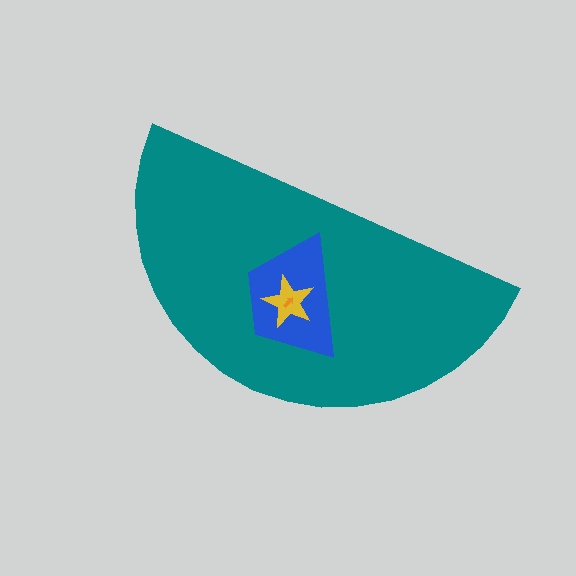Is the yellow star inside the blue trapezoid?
Yes.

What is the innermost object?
The orange arrow.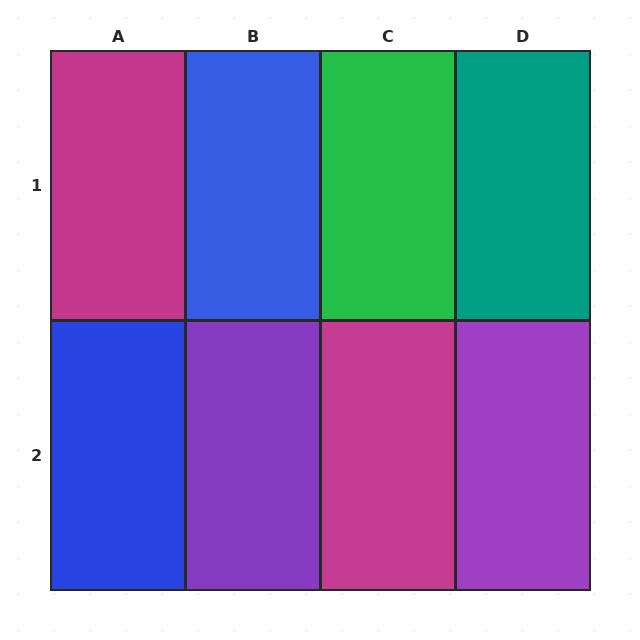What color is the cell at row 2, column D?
Purple.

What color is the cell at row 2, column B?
Purple.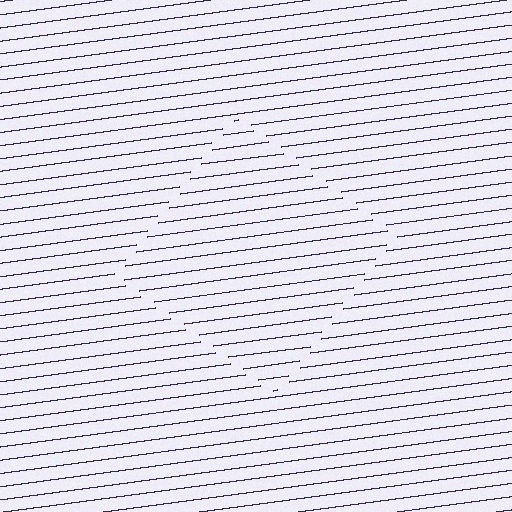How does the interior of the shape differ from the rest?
The interior of the shape contains the same grating, shifted by half a period — the contour is defined by the phase discontinuity where line-ends from the inner and outer gratings abut.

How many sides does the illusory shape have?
4 sides — the line-ends trace a square.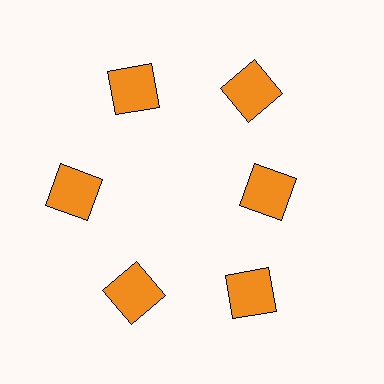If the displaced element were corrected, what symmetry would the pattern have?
It would have 6-fold rotational symmetry — the pattern would map onto itself every 60 degrees.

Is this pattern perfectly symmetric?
No. The 6 orange squares are arranged in a ring, but one element near the 3 o'clock position is pulled inward toward the center, breaking the 6-fold rotational symmetry.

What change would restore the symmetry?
The symmetry would be restored by moving it outward, back onto the ring so that all 6 squares sit at equal angles and equal distance from the center.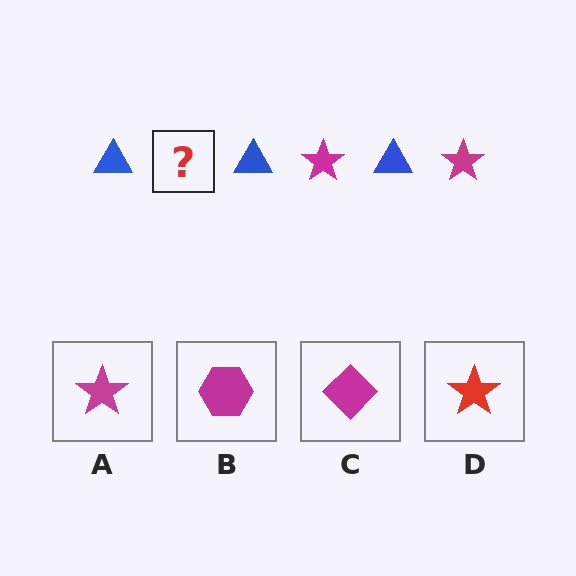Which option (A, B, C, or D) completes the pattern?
A.